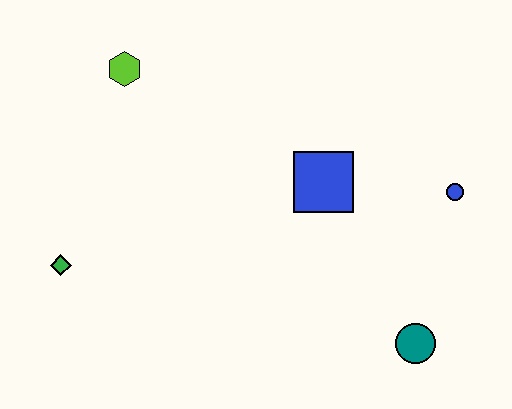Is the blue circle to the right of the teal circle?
Yes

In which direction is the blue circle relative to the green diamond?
The blue circle is to the right of the green diamond.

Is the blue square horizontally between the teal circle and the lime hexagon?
Yes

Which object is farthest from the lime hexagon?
The teal circle is farthest from the lime hexagon.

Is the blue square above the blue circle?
Yes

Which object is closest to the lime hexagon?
The green diamond is closest to the lime hexagon.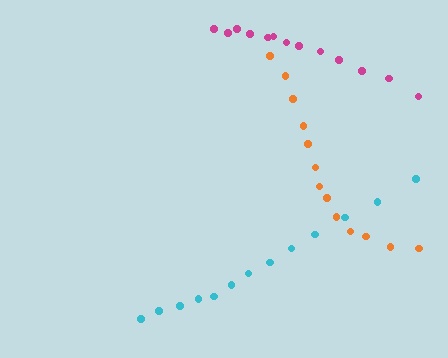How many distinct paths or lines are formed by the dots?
There are 3 distinct paths.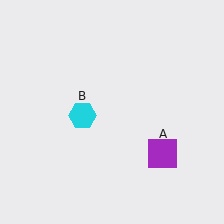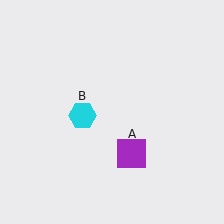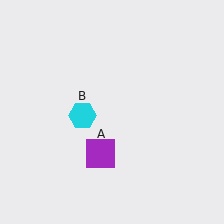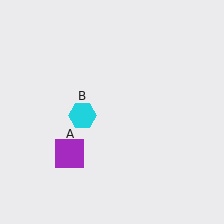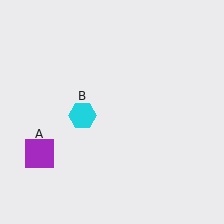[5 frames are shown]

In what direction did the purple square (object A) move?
The purple square (object A) moved left.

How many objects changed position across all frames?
1 object changed position: purple square (object A).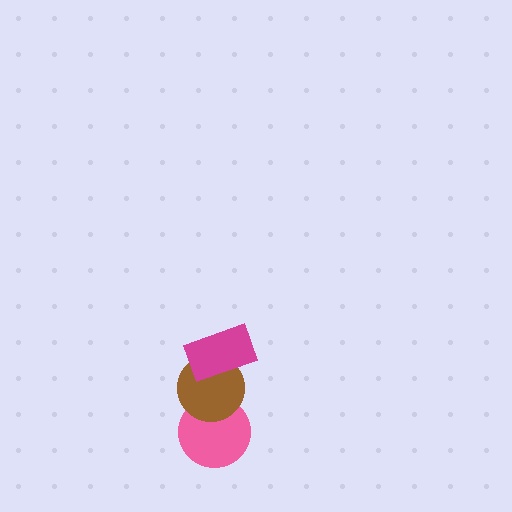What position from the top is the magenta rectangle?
The magenta rectangle is 1st from the top.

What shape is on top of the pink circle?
The brown circle is on top of the pink circle.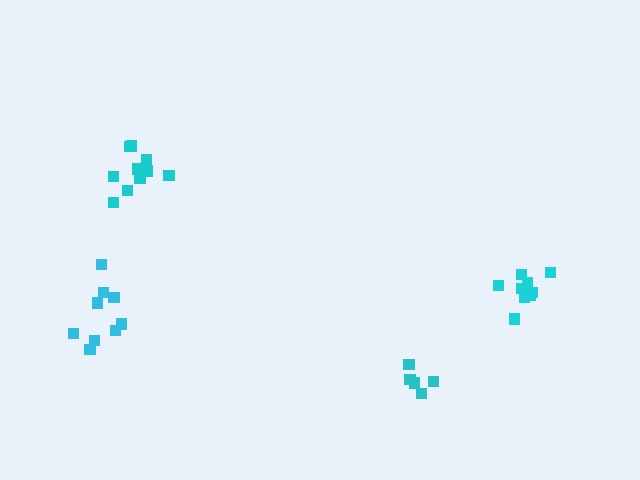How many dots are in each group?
Group 1: 11 dots, Group 2: 10 dots, Group 3: 5 dots, Group 4: 9 dots (35 total).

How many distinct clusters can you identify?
There are 4 distinct clusters.